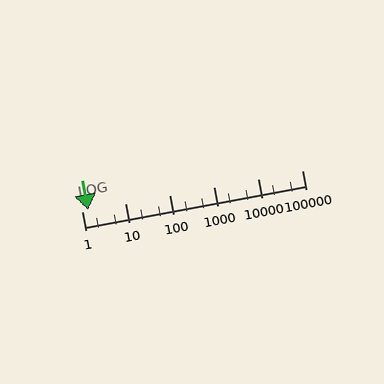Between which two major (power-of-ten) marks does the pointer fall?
The pointer is between 1 and 10.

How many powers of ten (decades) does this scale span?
The scale spans 5 decades, from 1 to 100000.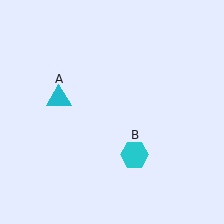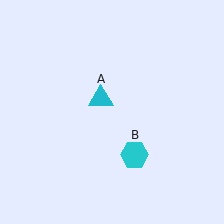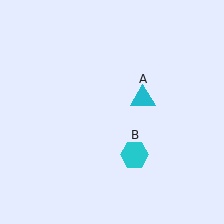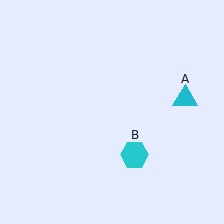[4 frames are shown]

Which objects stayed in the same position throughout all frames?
Cyan hexagon (object B) remained stationary.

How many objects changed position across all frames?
1 object changed position: cyan triangle (object A).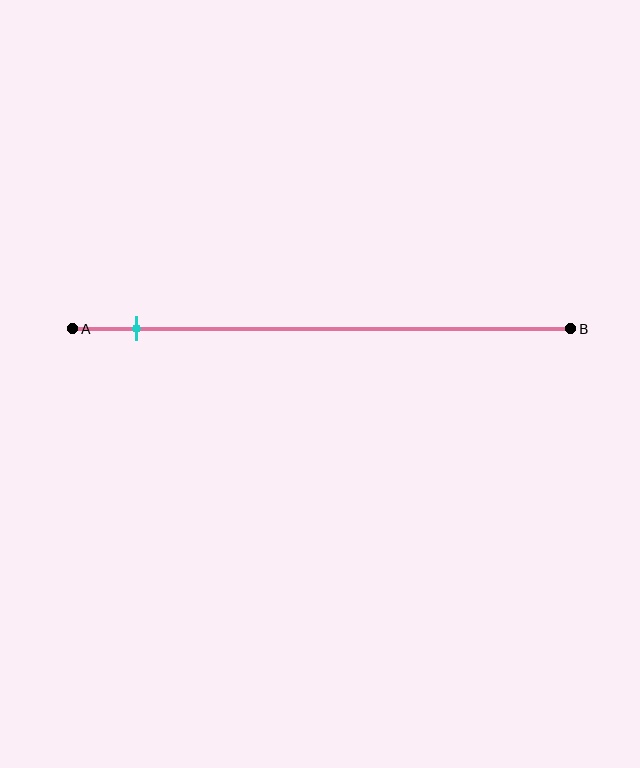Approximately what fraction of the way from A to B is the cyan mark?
The cyan mark is approximately 15% of the way from A to B.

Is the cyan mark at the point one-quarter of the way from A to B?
No, the mark is at about 15% from A, not at the 25% one-quarter point.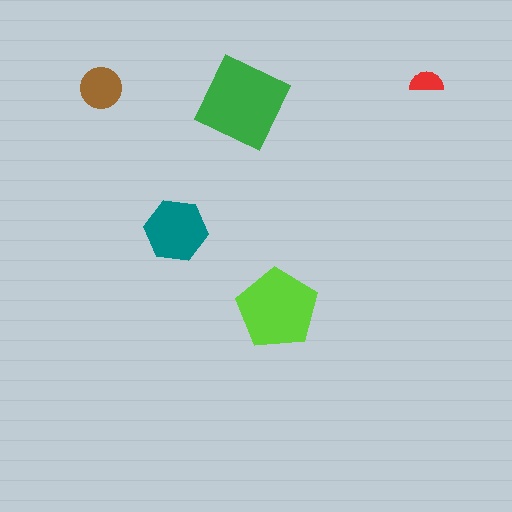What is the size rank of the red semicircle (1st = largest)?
5th.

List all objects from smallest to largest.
The red semicircle, the brown circle, the teal hexagon, the lime pentagon, the green diamond.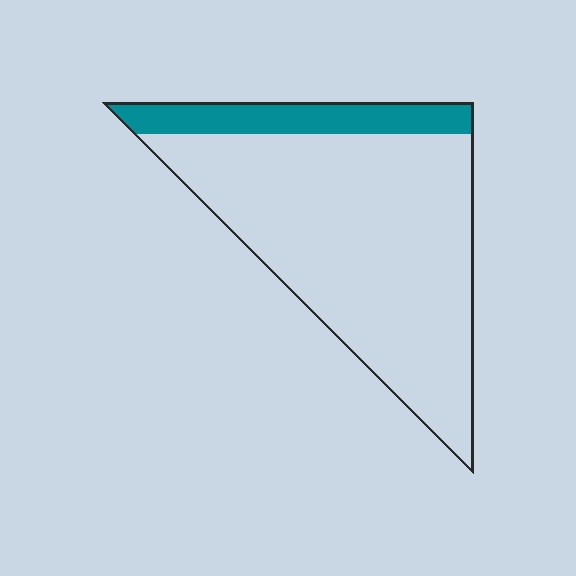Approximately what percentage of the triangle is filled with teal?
Approximately 15%.